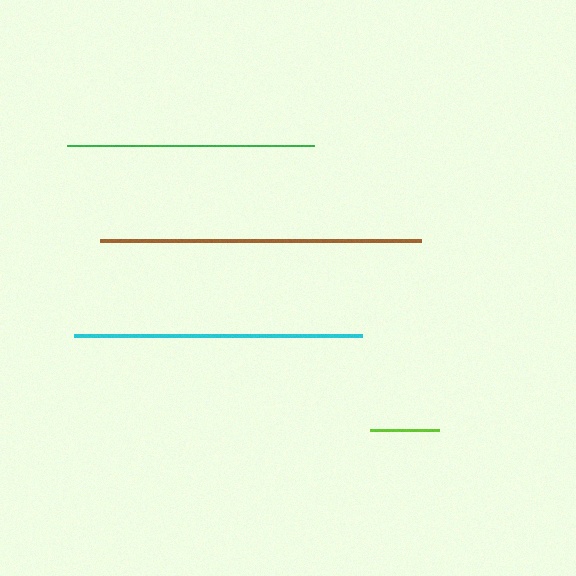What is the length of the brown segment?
The brown segment is approximately 320 pixels long.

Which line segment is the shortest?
The lime line is the shortest at approximately 69 pixels.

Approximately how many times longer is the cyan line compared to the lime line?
The cyan line is approximately 4.2 times the length of the lime line.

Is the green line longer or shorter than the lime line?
The green line is longer than the lime line.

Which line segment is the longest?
The brown line is the longest at approximately 320 pixels.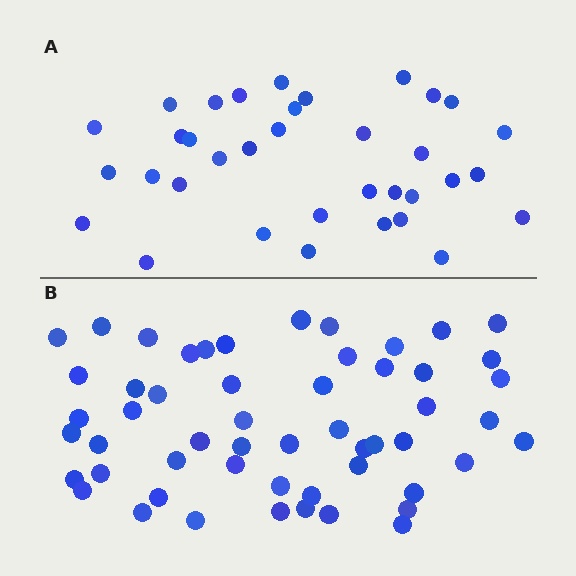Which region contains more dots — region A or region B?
Region B (the bottom region) has more dots.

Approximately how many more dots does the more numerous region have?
Region B has approximately 20 more dots than region A.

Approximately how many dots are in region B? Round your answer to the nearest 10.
About 50 dots. (The exact count is 54, which rounds to 50.)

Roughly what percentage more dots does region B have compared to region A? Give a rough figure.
About 55% more.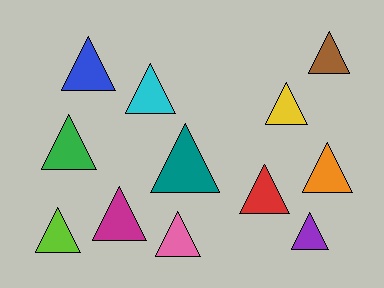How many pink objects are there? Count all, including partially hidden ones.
There is 1 pink object.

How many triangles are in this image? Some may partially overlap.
There are 12 triangles.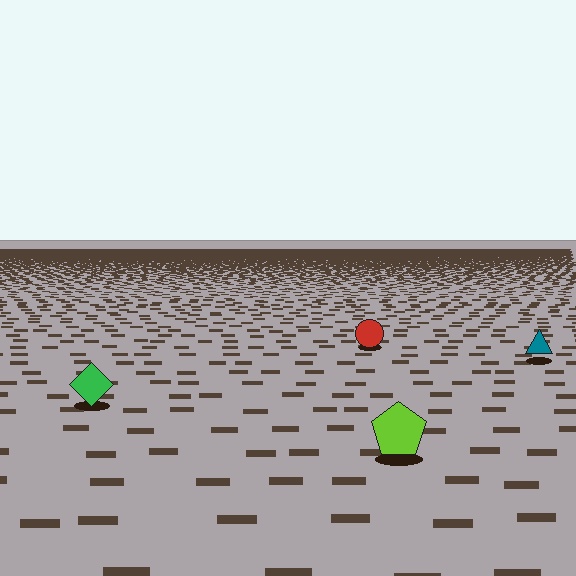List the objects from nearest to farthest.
From nearest to farthest: the lime pentagon, the green diamond, the teal triangle, the red circle.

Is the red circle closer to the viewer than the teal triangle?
No. The teal triangle is closer — you can tell from the texture gradient: the ground texture is coarser near it.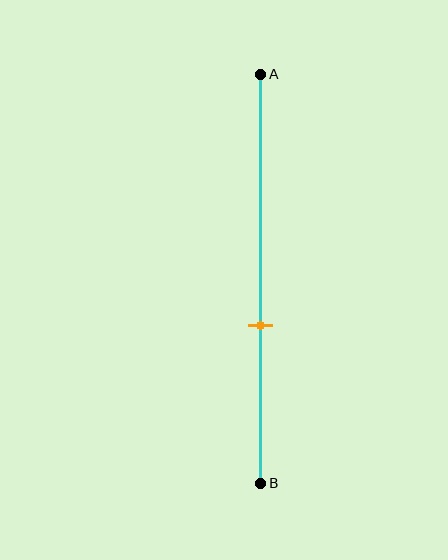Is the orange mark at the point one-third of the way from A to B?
No, the mark is at about 60% from A, not at the 33% one-third point.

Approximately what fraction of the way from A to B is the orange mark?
The orange mark is approximately 60% of the way from A to B.